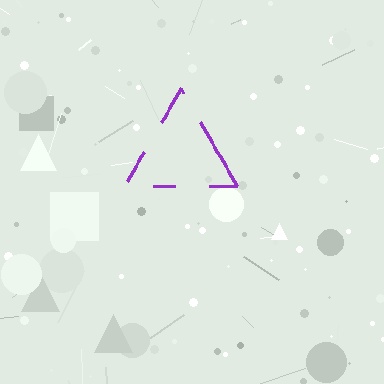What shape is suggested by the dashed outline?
The dashed outline suggests a triangle.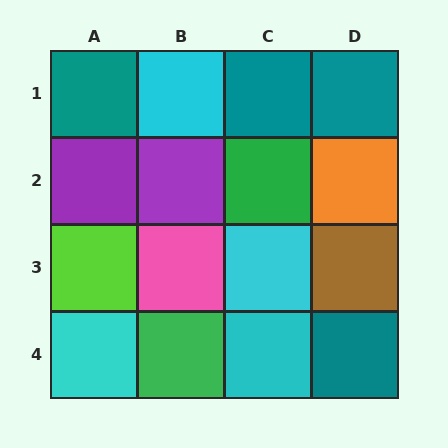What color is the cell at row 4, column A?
Cyan.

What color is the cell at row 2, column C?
Green.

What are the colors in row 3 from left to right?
Lime, pink, cyan, brown.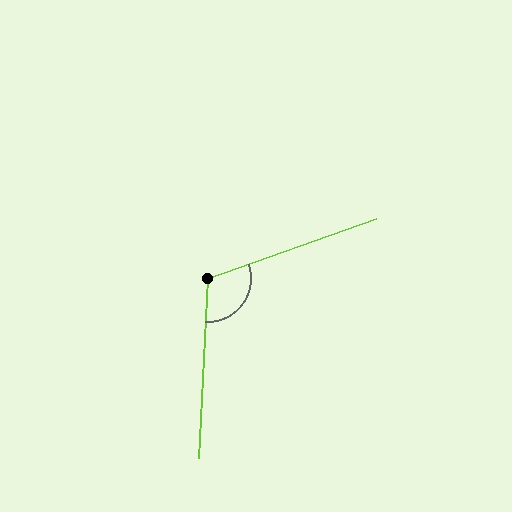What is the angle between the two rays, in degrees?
Approximately 113 degrees.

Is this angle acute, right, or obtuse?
It is obtuse.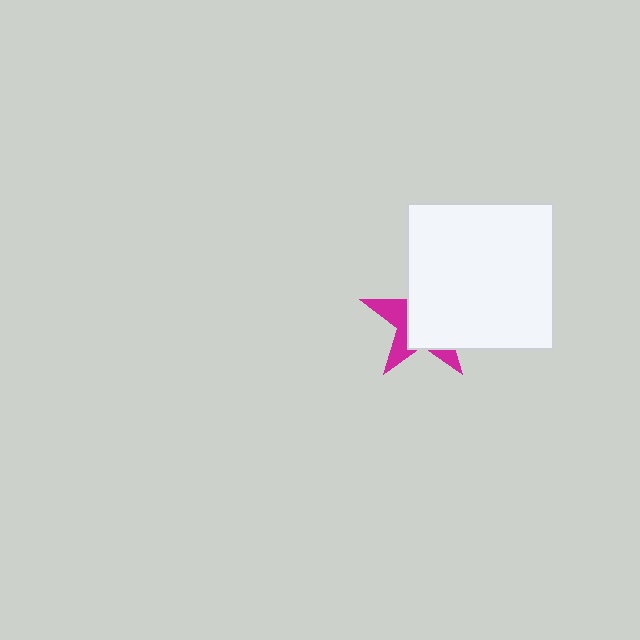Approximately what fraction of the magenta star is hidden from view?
Roughly 65% of the magenta star is hidden behind the white square.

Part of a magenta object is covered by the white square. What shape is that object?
It is a star.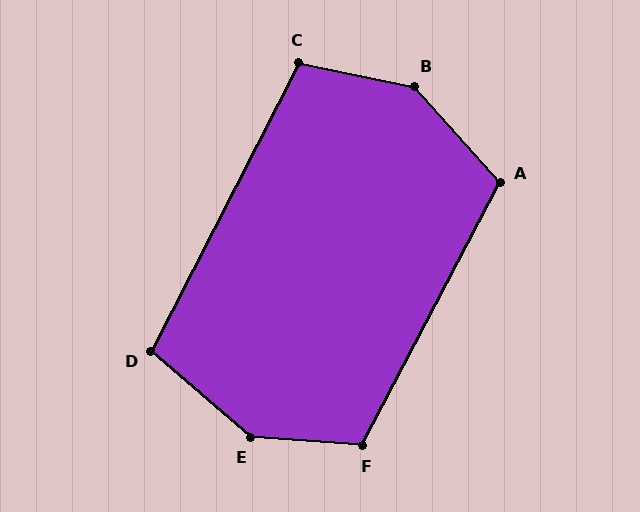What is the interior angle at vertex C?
Approximately 106 degrees (obtuse).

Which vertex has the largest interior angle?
E, at approximately 143 degrees.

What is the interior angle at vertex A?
Approximately 111 degrees (obtuse).